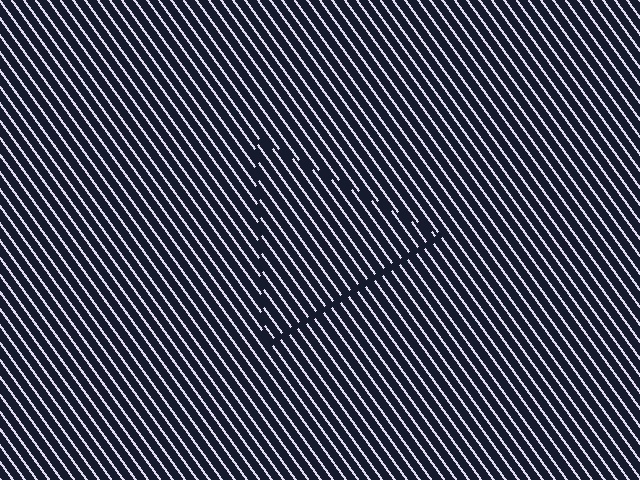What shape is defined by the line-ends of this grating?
An illusory triangle. The interior of the shape contains the same grating, shifted by half a period — the contour is defined by the phase discontinuity where line-ends from the inner and outer gratings abut.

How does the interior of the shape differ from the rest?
The interior of the shape contains the same grating, shifted by half a period — the contour is defined by the phase discontinuity where line-ends from the inner and outer gratings abut.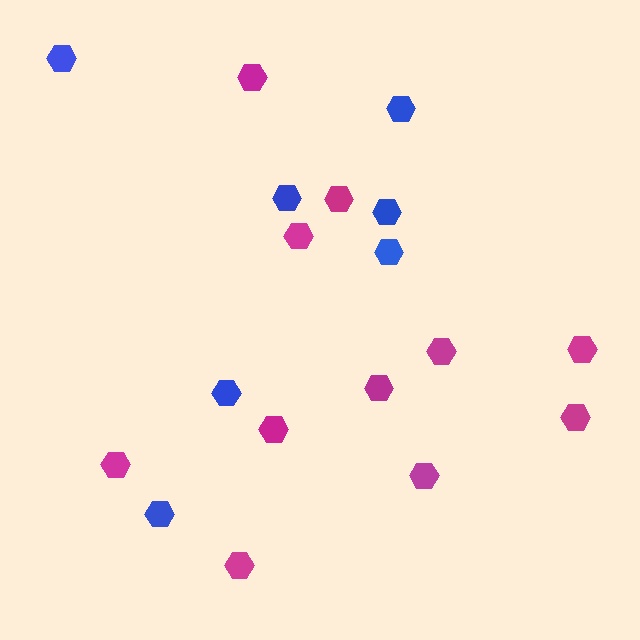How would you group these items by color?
There are 2 groups: one group of magenta hexagons (11) and one group of blue hexagons (7).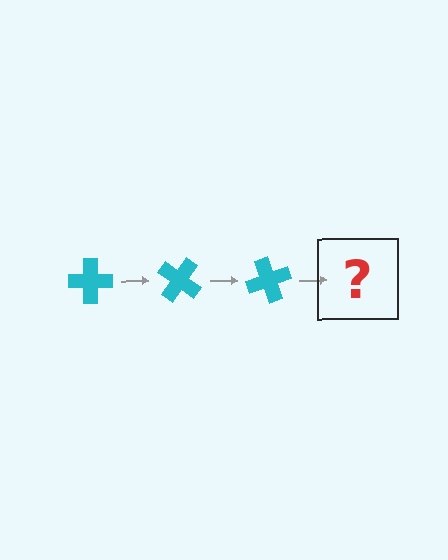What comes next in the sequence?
The next element should be a cyan cross rotated 105 degrees.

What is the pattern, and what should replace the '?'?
The pattern is that the cross rotates 35 degrees each step. The '?' should be a cyan cross rotated 105 degrees.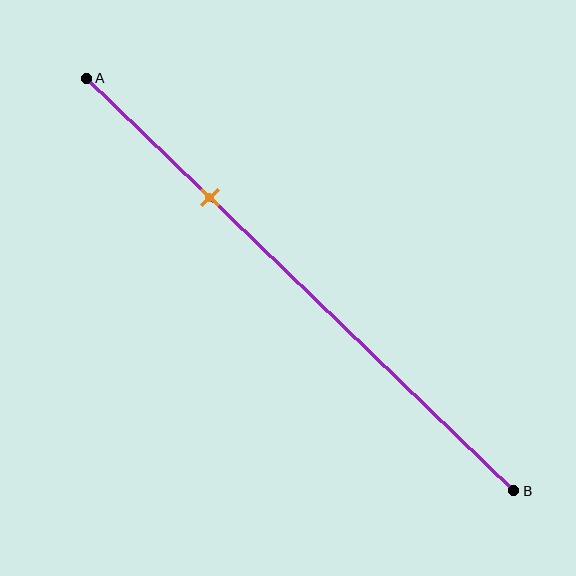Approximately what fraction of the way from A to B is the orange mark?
The orange mark is approximately 30% of the way from A to B.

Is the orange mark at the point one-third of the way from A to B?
No, the mark is at about 30% from A, not at the 33% one-third point.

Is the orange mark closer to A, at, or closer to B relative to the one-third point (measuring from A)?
The orange mark is closer to point A than the one-third point of segment AB.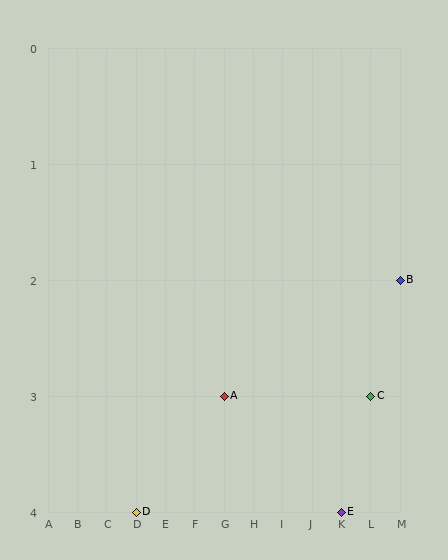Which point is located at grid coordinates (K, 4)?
Point E is at (K, 4).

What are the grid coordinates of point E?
Point E is at grid coordinates (K, 4).